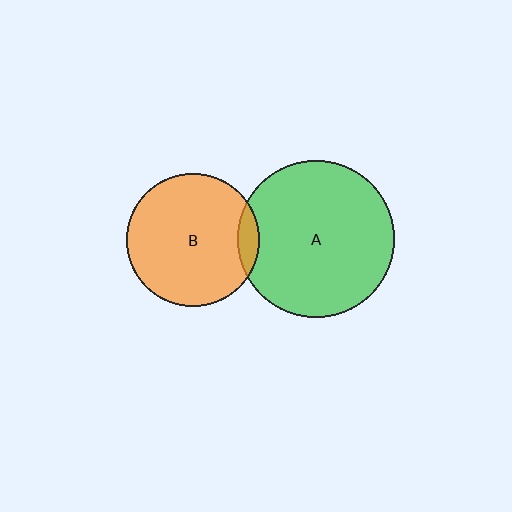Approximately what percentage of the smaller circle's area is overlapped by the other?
Approximately 10%.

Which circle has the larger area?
Circle A (green).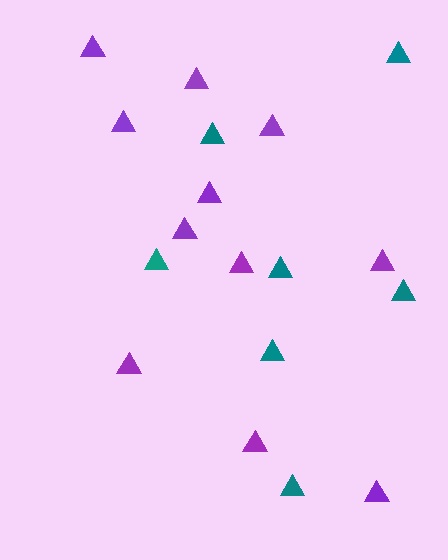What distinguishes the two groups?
There are 2 groups: one group of purple triangles (11) and one group of teal triangles (7).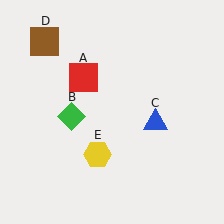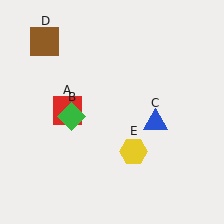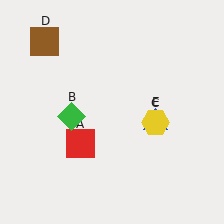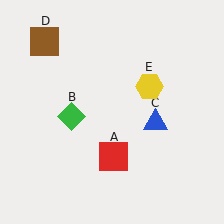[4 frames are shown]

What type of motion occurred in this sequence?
The red square (object A), yellow hexagon (object E) rotated counterclockwise around the center of the scene.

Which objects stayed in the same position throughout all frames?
Green diamond (object B) and blue triangle (object C) and brown square (object D) remained stationary.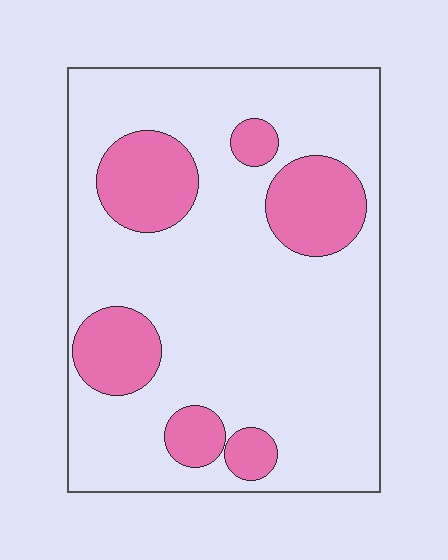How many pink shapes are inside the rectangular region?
6.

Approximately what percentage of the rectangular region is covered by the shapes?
Approximately 20%.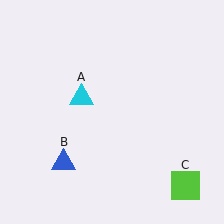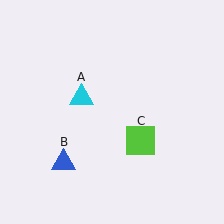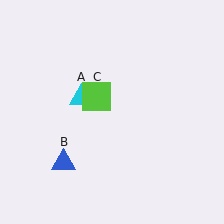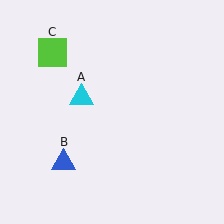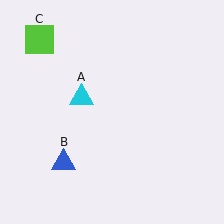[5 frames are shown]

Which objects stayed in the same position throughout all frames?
Cyan triangle (object A) and blue triangle (object B) remained stationary.